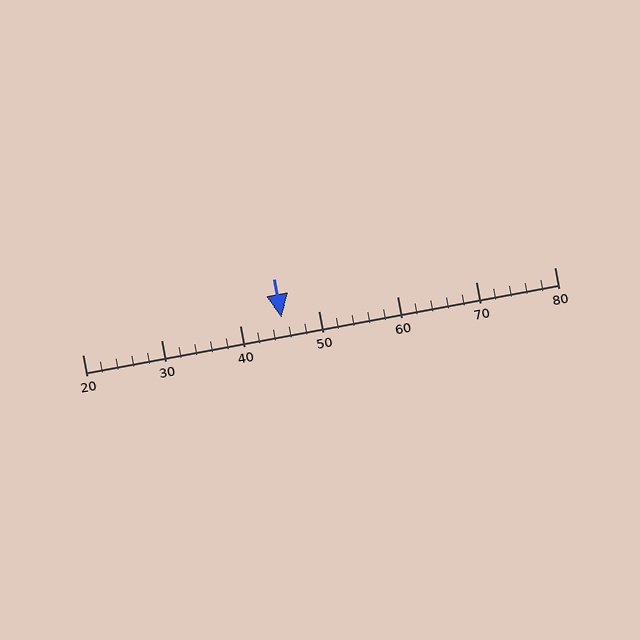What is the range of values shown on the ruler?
The ruler shows values from 20 to 80.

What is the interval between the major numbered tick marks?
The major tick marks are spaced 10 units apart.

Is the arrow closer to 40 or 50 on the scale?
The arrow is closer to 50.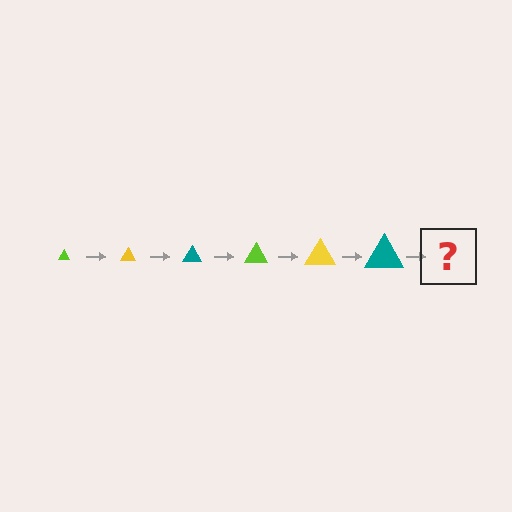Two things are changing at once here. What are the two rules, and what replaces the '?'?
The two rules are that the triangle grows larger each step and the color cycles through lime, yellow, and teal. The '?' should be a lime triangle, larger than the previous one.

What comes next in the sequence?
The next element should be a lime triangle, larger than the previous one.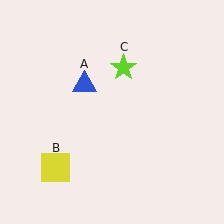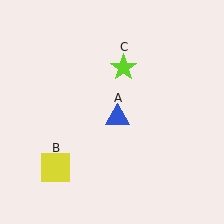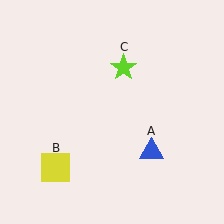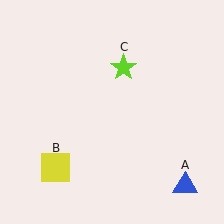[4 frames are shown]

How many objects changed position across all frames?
1 object changed position: blue triangle (object A).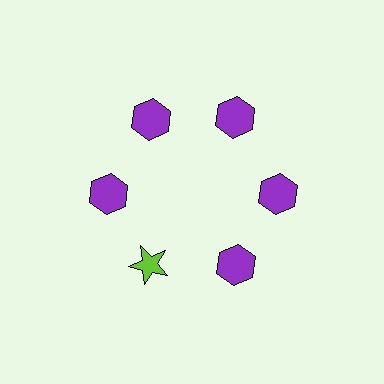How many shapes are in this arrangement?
There are 6 shapes arranged in a ring pattern.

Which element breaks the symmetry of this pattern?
The lime star at roughly the 7 o'clock position breaks the symmetry. All other shapes are purple hexagons.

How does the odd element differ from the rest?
It differs in both color (lime instead of purple) and shape (star instead of hexagon).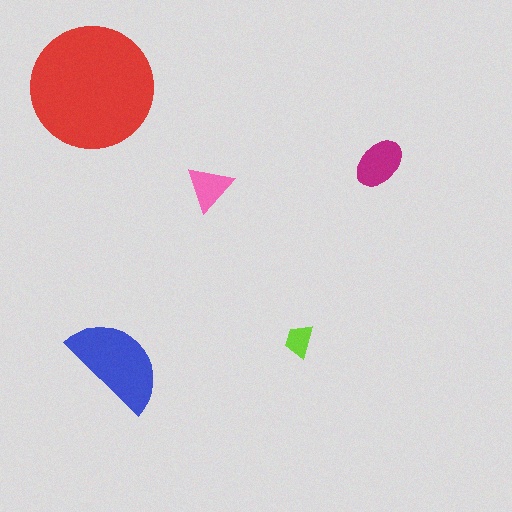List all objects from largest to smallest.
The red circle, the blue semicircle, the magenta ellipse, the pink triangle, the lime trapezoid.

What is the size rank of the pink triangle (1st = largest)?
4th.